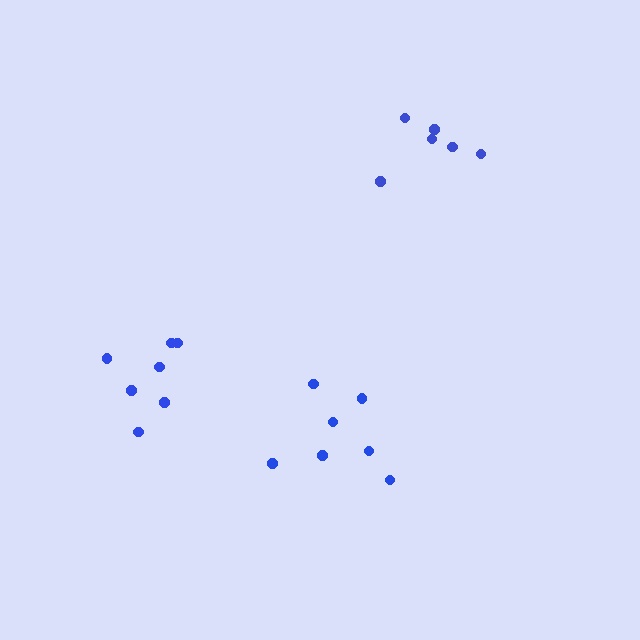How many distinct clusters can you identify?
There are 3 distinct clusters.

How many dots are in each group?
Group 1: 6 dots, Group 2: 7 dots, Group 3: 7 dots (20 total).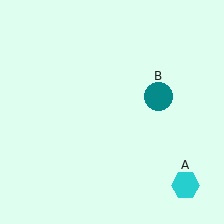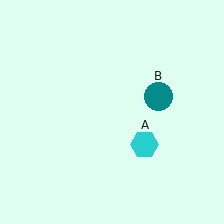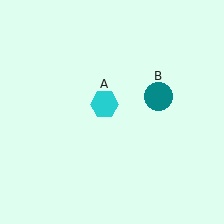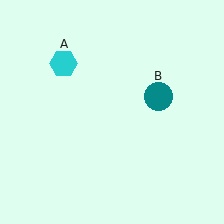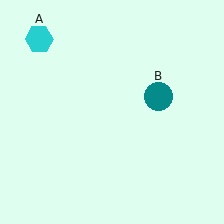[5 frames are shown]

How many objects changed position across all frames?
1 object changed position: cyan hexagon (object A).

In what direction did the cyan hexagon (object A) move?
The cyan hexagon (object A) moved up and to the left.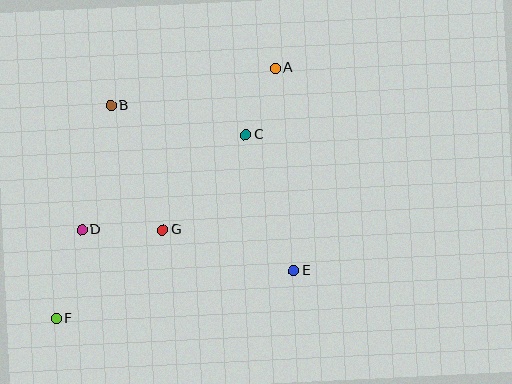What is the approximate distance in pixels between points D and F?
The distance between D and F is approximately 93 pixels.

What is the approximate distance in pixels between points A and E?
The distance between A and E is approximately 203 pixels.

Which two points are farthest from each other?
Points A and F are farthest from each other.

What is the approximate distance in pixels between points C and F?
The distance between C and F is approximately 264 pixels.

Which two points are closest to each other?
Points A and C are closest to each other.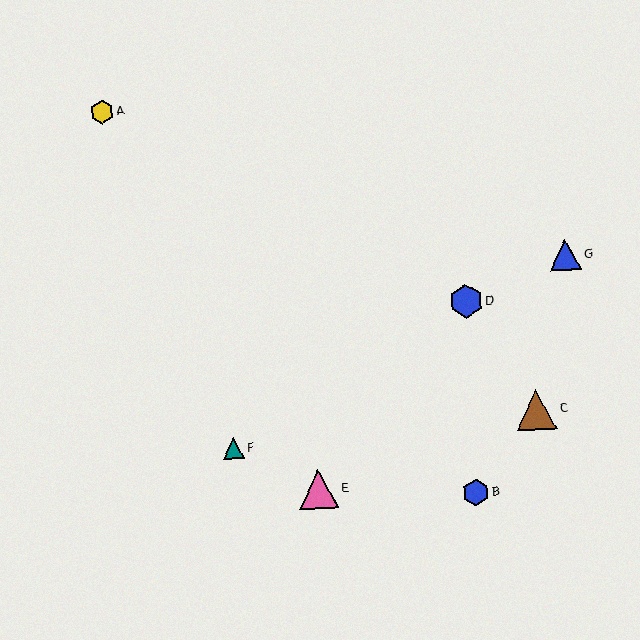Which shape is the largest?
The brown triangle (labeled C) is the largest.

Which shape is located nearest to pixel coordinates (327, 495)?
The pink triangle (labeled E) at (319, 489) is nearest to that location.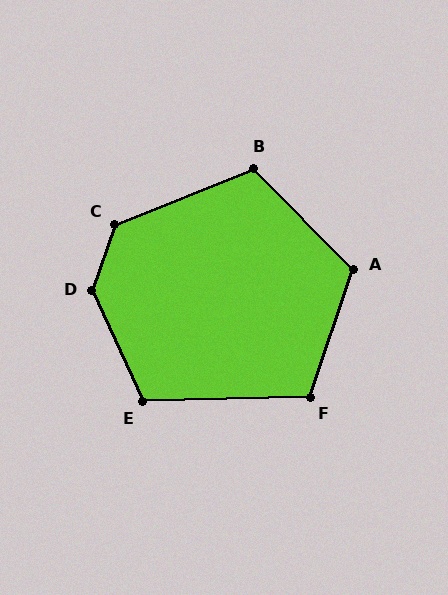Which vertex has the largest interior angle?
D, at approximately 137 degrees.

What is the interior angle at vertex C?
Approximately 130 degrees (obtuse).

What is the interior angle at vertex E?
Approximately 113 degrees (obtuse).